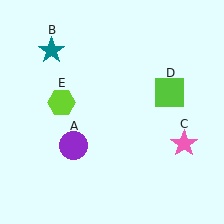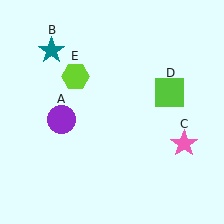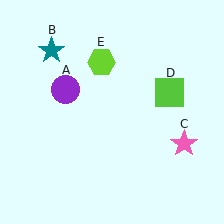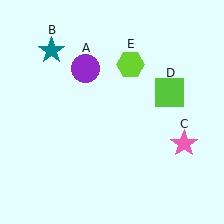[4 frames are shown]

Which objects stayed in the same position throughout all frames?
Teal star (object B) and pink star (object C) and lime square (object D) remained stationary.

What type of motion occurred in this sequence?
The purple circle (object A), lime hexagon (object E) rotated clockwise around the center of the scene.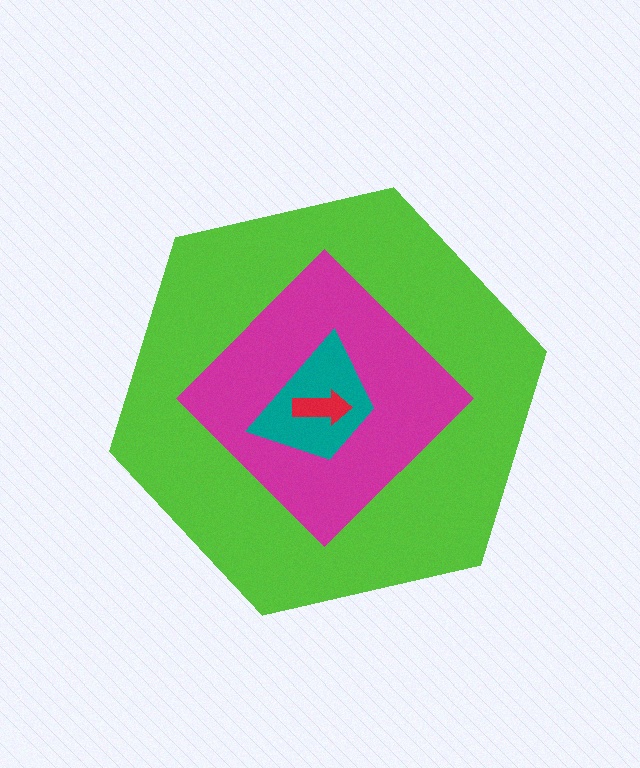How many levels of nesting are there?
4.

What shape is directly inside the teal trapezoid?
The red arrow.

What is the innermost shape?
The red arrow.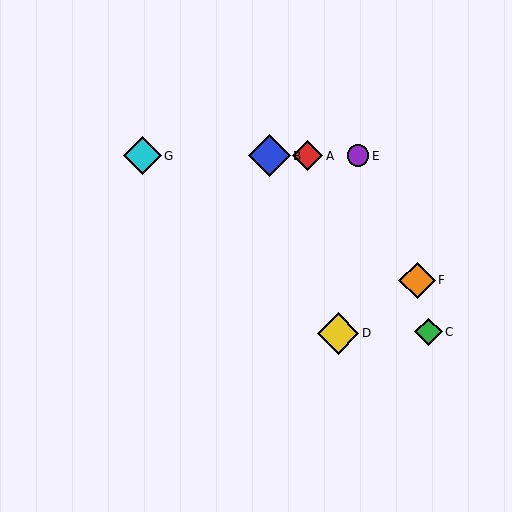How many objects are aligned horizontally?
4 objects (A, B, E, G) are aligned horizontally.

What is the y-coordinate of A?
Object A is at y≈156.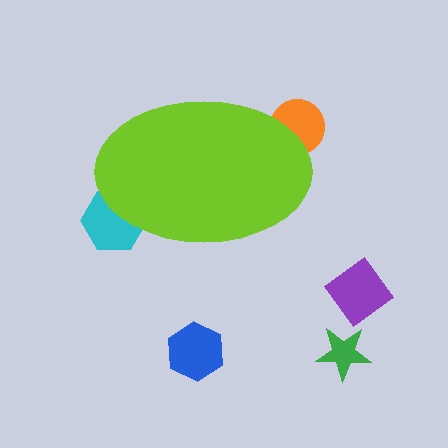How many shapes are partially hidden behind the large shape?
2 shapes are partially hidden.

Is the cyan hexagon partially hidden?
Yes, the cyan hexagon is partially hidden behind the lime ellipse.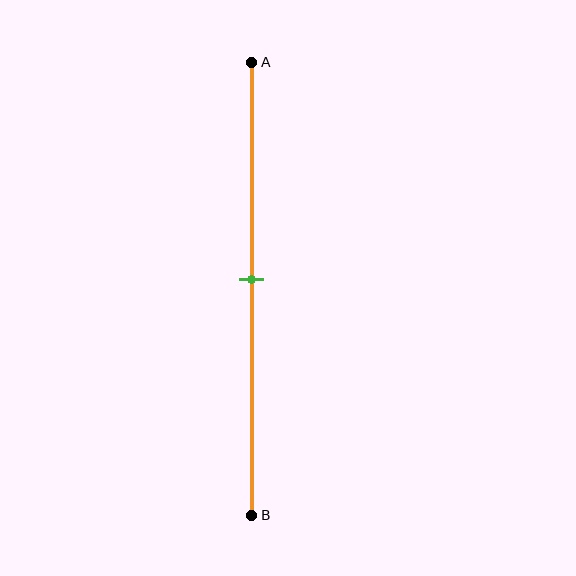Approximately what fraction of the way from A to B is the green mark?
The green mark is approximately 50% of the way from A to B.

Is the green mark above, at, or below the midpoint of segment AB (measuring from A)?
The green mark is approximately at the midpoint of segment AB.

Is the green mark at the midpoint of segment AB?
Yes, the mark is approximately at the midpoint.